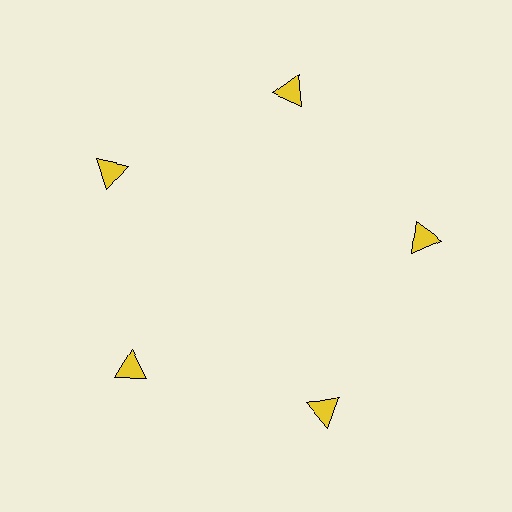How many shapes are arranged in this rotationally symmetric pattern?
There are 5 shapes, arranged in 5 groups of 1.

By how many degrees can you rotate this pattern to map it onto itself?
The pattern maps onto itself every 72 degrees of rotation.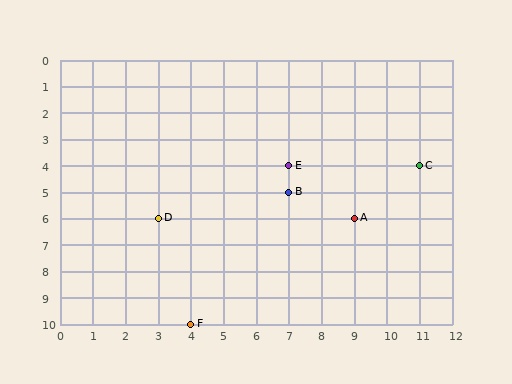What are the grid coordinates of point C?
Point C is at grid coordinates (11, 4).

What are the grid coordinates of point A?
Point A is at grid coordinates (9, 6).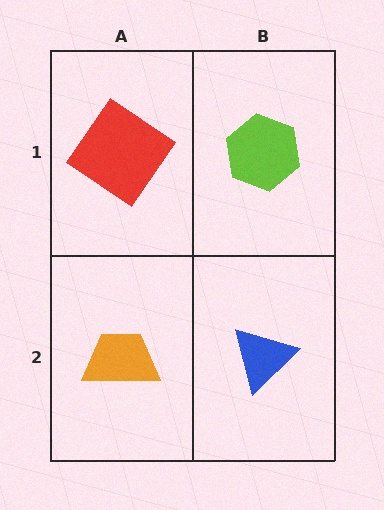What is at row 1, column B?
A lime hexagon.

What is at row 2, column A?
An orange trapezoid.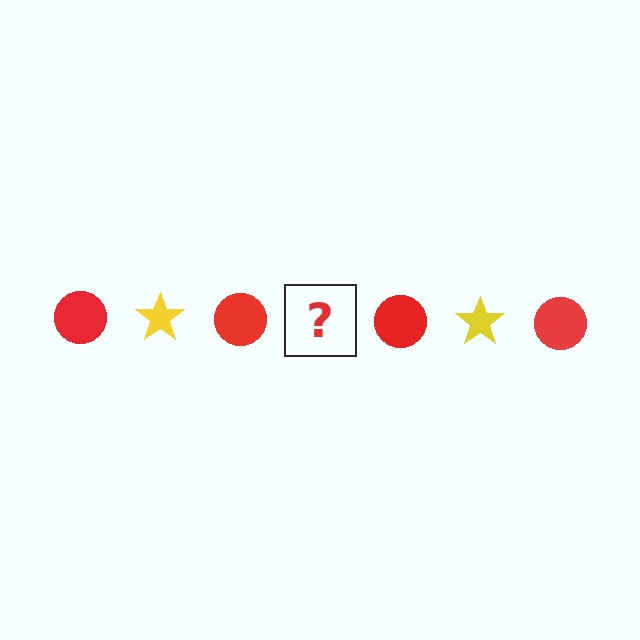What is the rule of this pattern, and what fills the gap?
The rule is that the pattern alternates between red circle and yellow star. The gap should be filled with a yellow star.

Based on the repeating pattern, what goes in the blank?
The blank should be a yellow star.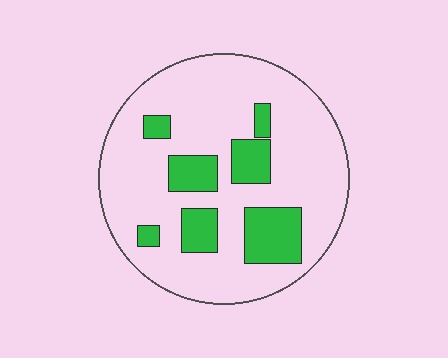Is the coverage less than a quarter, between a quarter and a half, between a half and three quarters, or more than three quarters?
Less than a quarter.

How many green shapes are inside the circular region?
7.